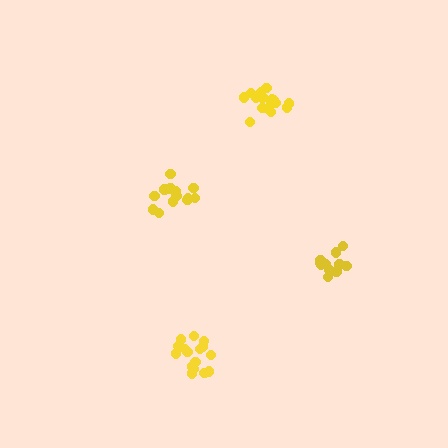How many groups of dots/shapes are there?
There are 4 groups.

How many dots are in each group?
Group 1: 13 dots, Group 2: 16 dots, Group 3: 17 dots, Group 4: 12 dots (58 total).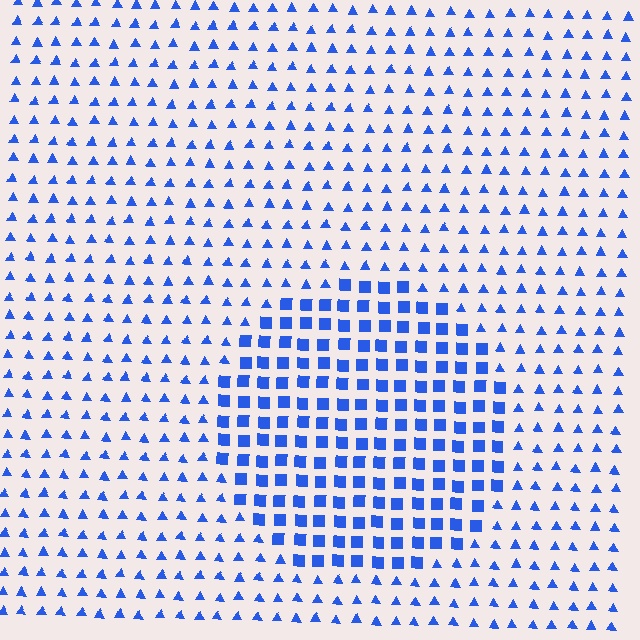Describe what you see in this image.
The image is filled with small blue elements arranged in a uniform grid. A circle-shaped region contains squares, while the surrounding area contains triangles. The boundary is defined purely by the change in element shape.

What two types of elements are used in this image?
The image uses squares inside the circle region and triangles outside it.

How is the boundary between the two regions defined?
The boundary is defined by a change in element shape: squares inside vs. triangles outside. All elements share the same color and spacing.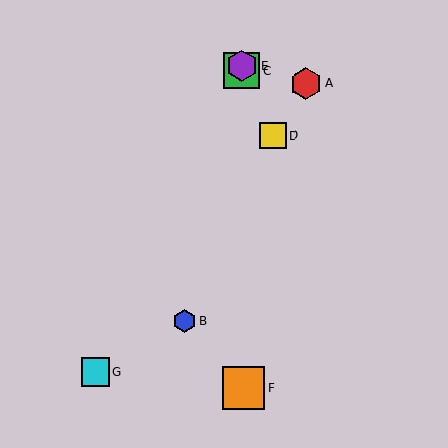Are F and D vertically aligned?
No, F is at x≈244 and D is at x≈273.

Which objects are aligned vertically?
Objects C, E, F are aligned vertically.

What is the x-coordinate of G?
Object G is at x≈95.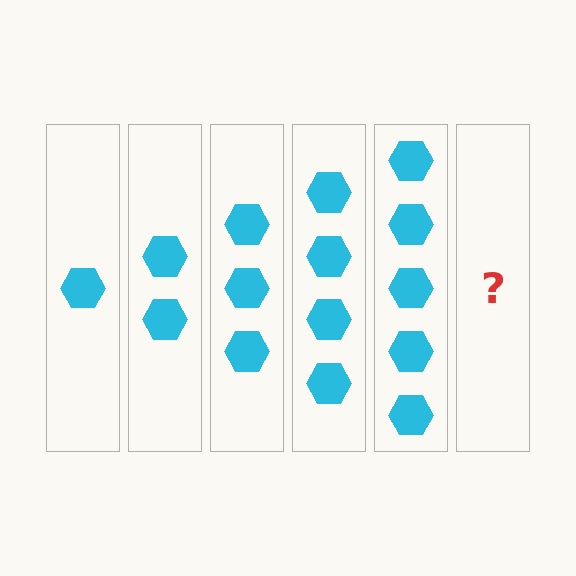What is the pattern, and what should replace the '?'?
The pattern is that each step adds one more hexagon. The '?' should be 6 hexagons.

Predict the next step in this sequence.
The next step is 6 hexagons.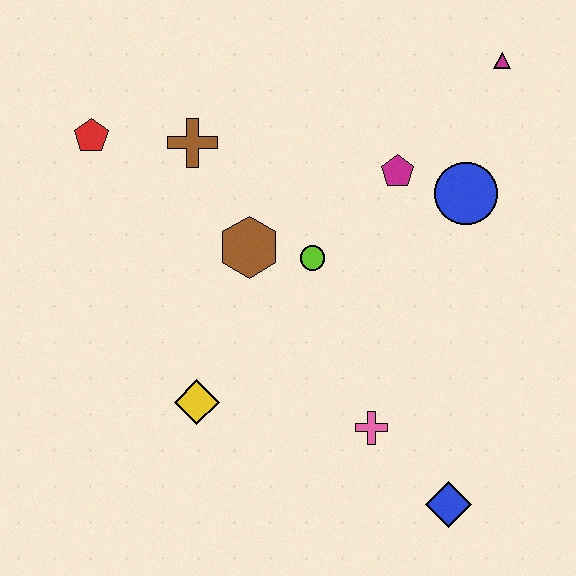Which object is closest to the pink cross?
The blue diamond is closest to the pink cross.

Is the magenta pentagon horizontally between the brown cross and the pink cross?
No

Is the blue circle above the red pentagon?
No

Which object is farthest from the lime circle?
The blue diamond is farthest from the lime circle.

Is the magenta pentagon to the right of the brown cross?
Yes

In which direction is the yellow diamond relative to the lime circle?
The yellow diamond is below the lime circle.